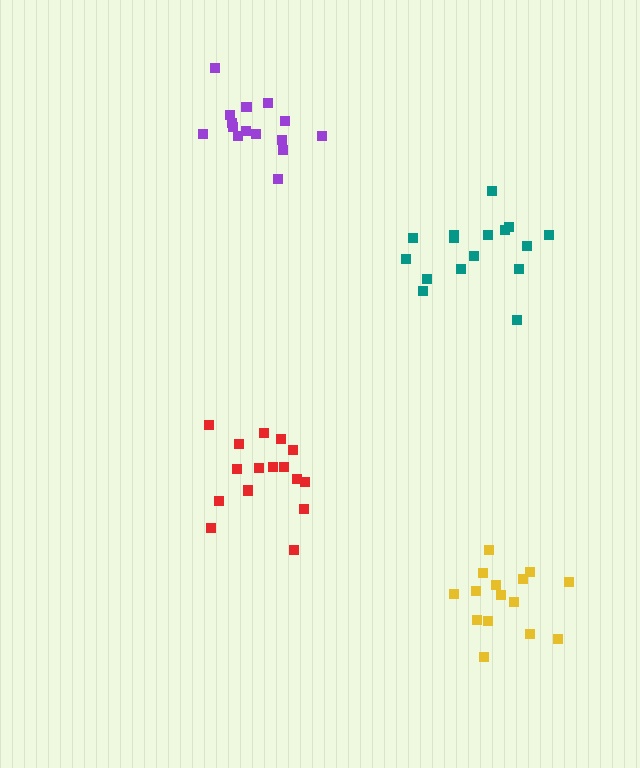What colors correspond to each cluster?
The clusters are colored: yellow, red, teal, purple.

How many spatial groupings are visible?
There are 4 spatial groupings.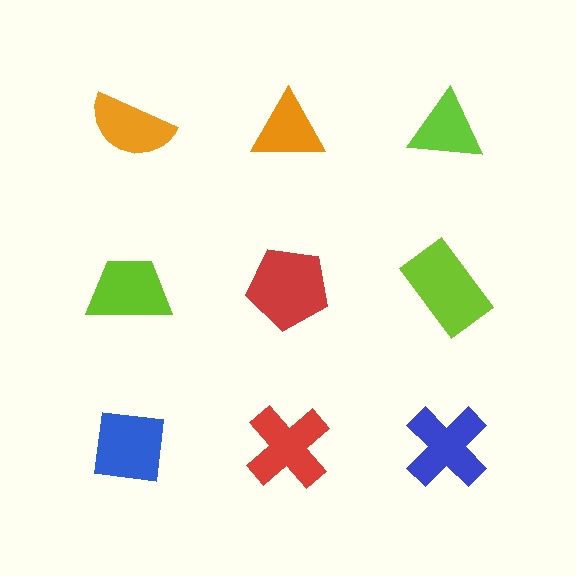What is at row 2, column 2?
A red pentagon.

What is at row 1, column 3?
A lime triangle.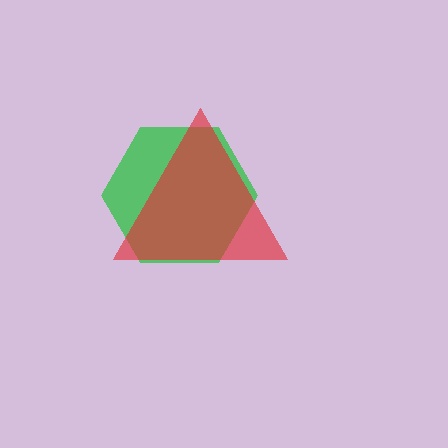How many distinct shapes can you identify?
There are 2 distinct shapes: a green hexagon, a red triangle.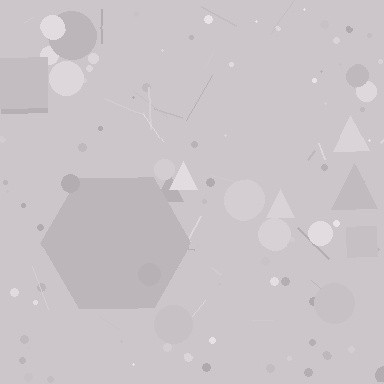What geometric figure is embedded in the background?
A hexagon is embedded in the background.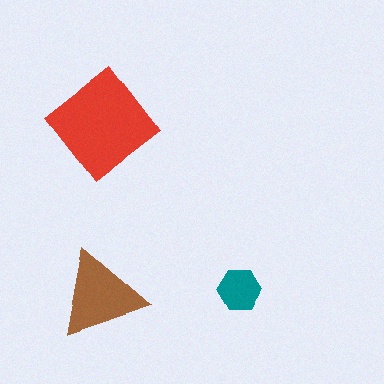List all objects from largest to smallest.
The red diamond, the brown triangle, the teal hexagon.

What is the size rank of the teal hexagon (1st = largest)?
3rd.